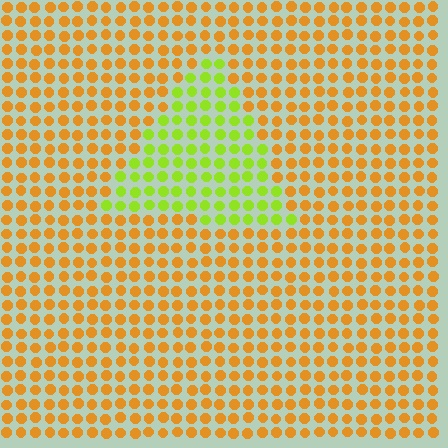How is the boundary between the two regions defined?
The boundary is defined purely by a slight shift in hue (about 51 degrees). Spacing, size, and orientation are identical on both sides.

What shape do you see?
I see a triangle.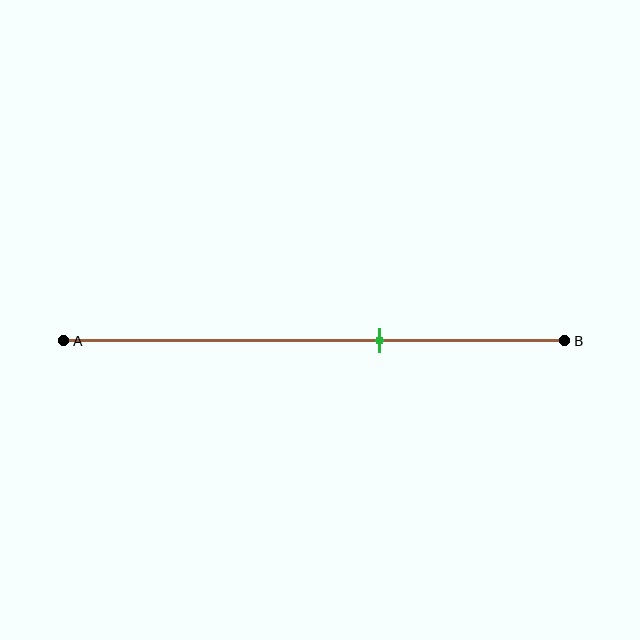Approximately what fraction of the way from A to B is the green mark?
The green mark is approximately 65% of the way from A to B.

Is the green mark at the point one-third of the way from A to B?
No, the mark is at about 65% from A, not at the 33% one-third point.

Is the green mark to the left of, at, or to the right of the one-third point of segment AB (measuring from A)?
The green mark is to the right of the one-third point of segment AB.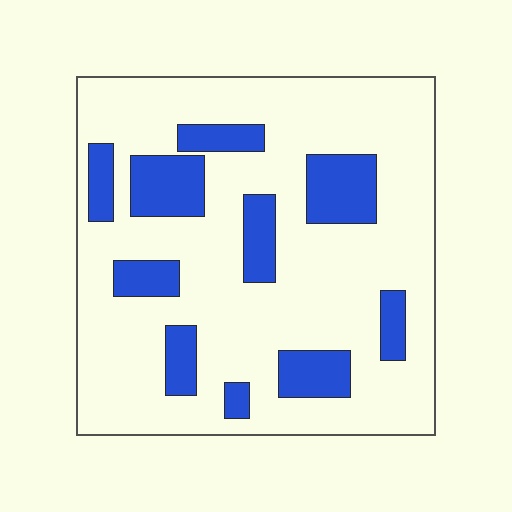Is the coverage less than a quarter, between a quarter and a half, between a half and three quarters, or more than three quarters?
Less than a quarter.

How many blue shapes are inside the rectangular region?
10.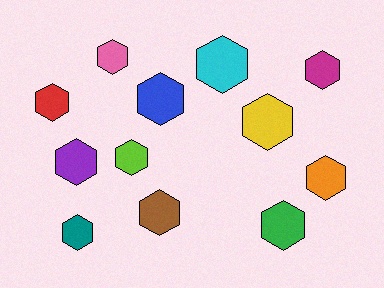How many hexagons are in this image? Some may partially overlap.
There are 12 hexagons.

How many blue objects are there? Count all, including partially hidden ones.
There is 1 blue object.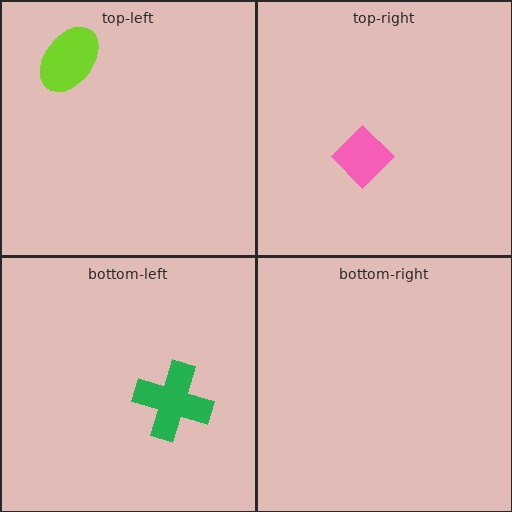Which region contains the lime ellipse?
The top-left region.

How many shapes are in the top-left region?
1.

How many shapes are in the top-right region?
1.